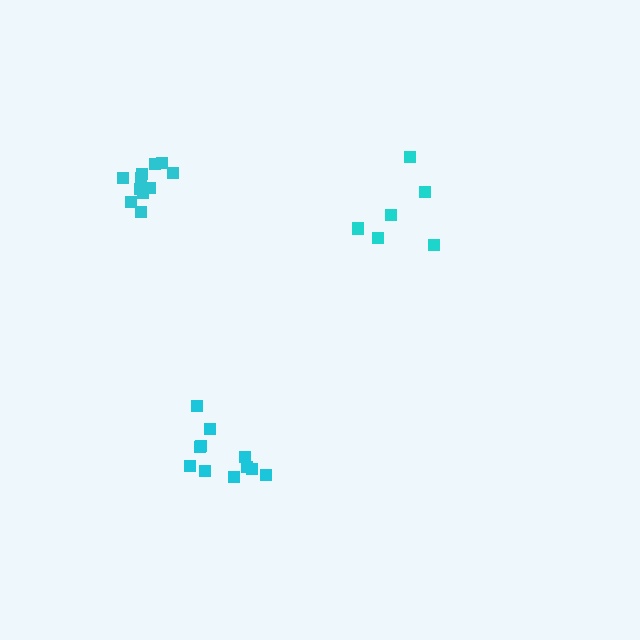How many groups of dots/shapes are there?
There are 3 groups.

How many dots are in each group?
Group 1: 6 dots, Group 2: 11 dots, Group 3: 11 dots (28 total).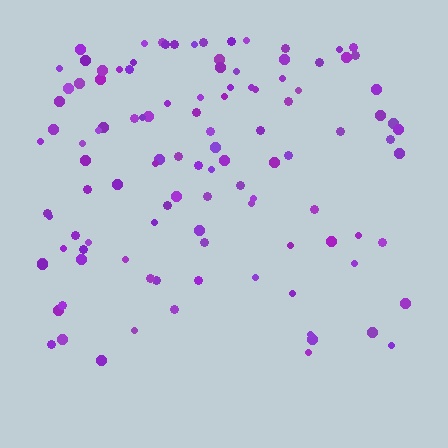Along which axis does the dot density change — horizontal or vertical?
Vertical.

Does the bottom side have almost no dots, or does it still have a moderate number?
Still a moderate number, just noticeably fewer than the top.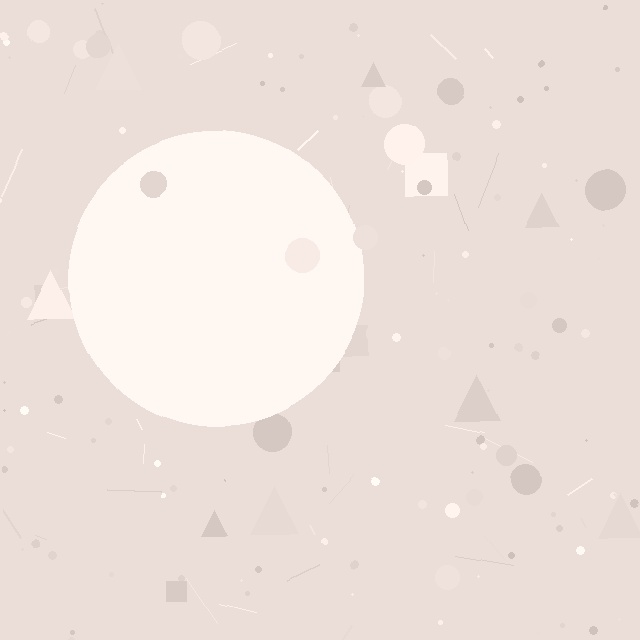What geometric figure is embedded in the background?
A circle is embedded in the background.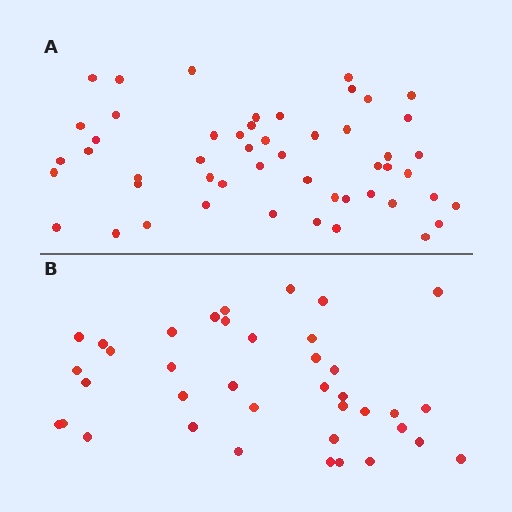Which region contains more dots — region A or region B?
Region A (the top region) has more dots.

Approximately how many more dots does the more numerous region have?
Region A has approximately 15 more dots than region B.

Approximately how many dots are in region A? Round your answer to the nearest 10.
About 50 dots. (The exact count is 51, which rounds to 50.)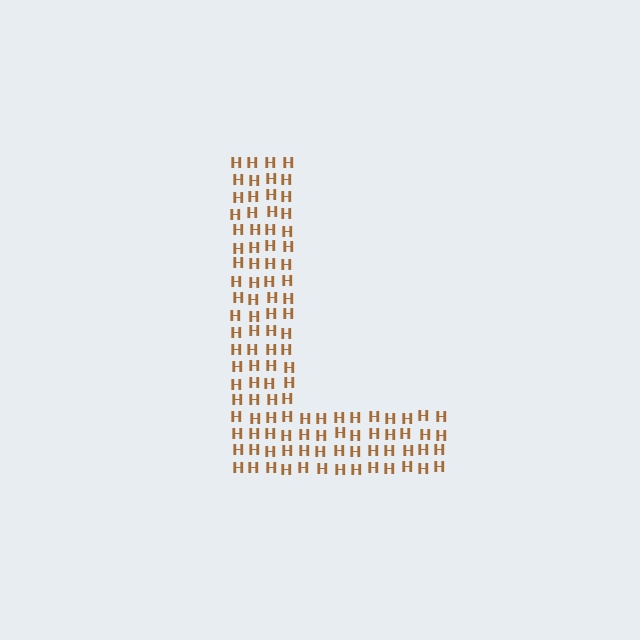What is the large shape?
The large shape is the letter L.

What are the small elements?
The small elements are letter H's.